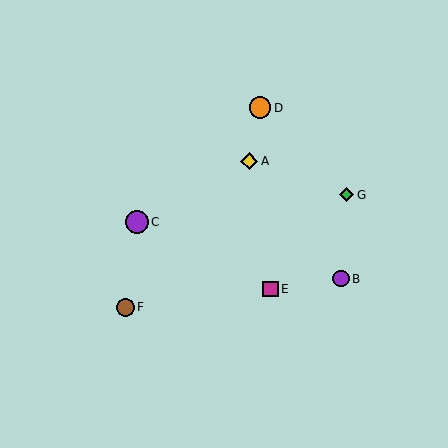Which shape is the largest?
The purple circle (labeled C) is the largest.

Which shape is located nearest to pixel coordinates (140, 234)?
The purple circle (labeled C) at (137, 222) is nearest to that location.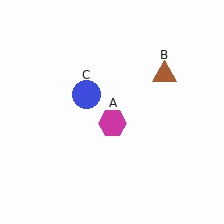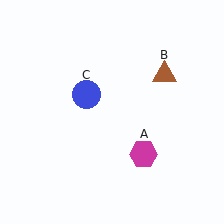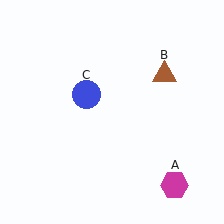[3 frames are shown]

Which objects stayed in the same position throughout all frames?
Brown triangle (object B) and blue circle (object C) remained stationary.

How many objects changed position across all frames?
1 object changed position: magenta hexagon (object A).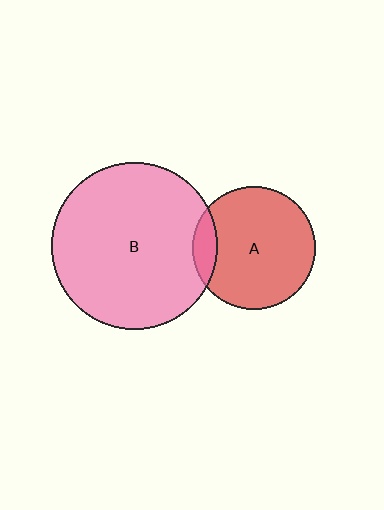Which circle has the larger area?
Circle B (pink).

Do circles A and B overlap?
Yes.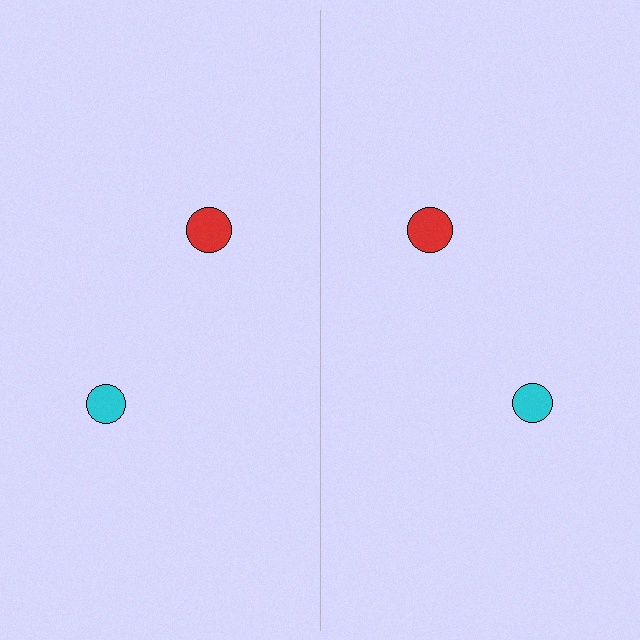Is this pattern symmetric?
Yes, this pattern has bilateral (reflection) symmetry.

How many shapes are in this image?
There are 4 shapes in this image.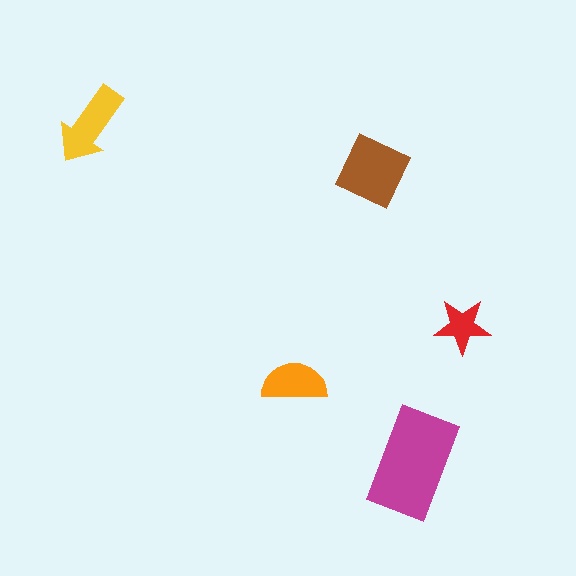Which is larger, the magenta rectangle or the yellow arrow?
The magenta rectangle.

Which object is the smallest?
The red star.